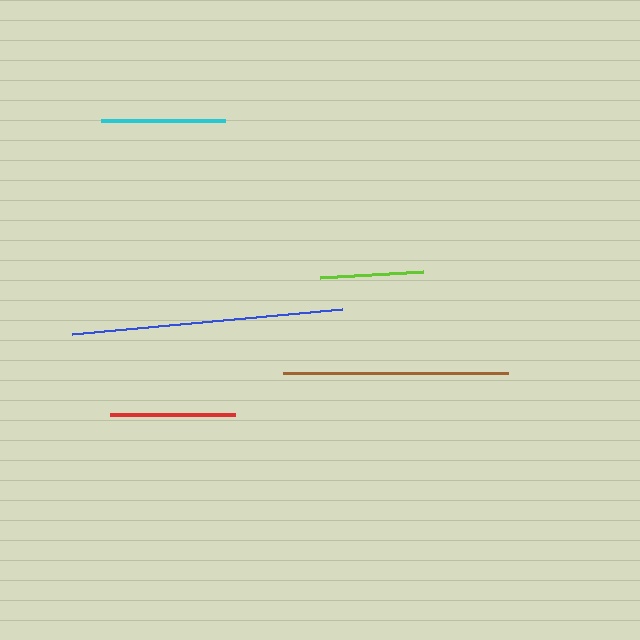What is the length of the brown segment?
The brown segment is approximately 225 pixels long.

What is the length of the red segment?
The red segment is approximately 125 pixels long.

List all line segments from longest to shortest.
From longest to shortest: blue, brown, red, cyan, lime.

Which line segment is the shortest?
The lime line is the shortest at approximately 103 pixels.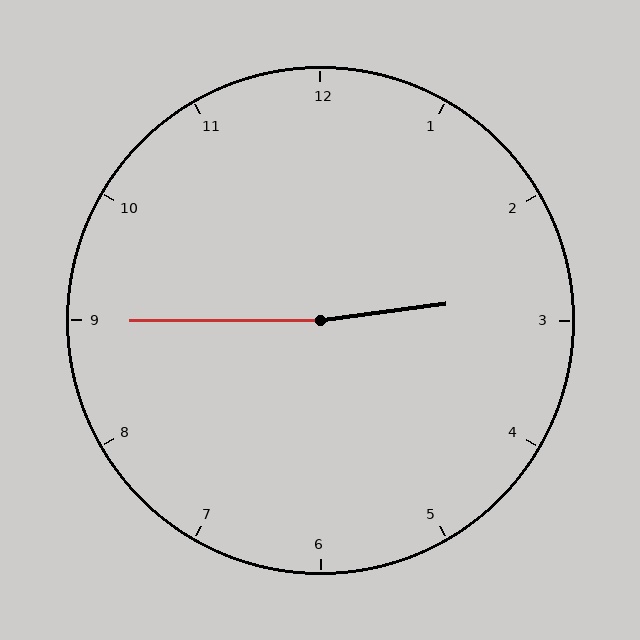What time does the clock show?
2:45.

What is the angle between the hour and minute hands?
Approximately 172 degrees.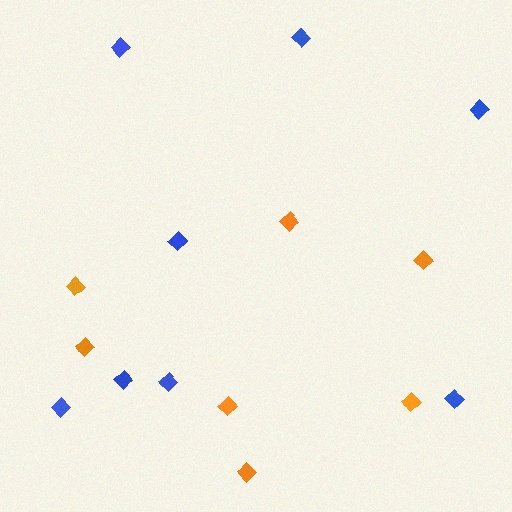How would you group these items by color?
There are 2 groups: one group of blue diamonds (8) and one group of orange diamonds (7).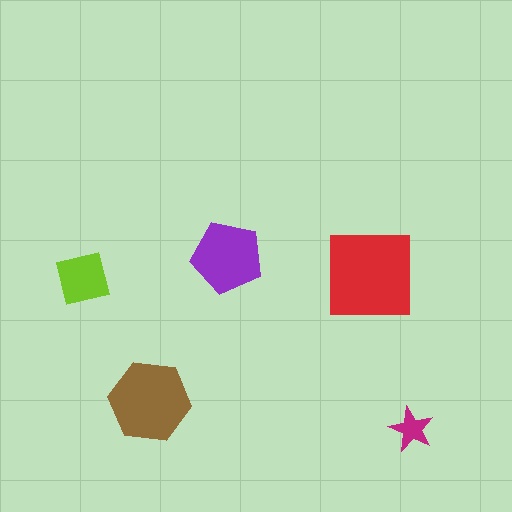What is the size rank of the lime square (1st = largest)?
4th.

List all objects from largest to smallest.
The red square, the brown hexagon, the purple pentagon, the lime square, the magenta star.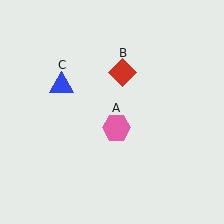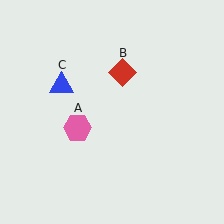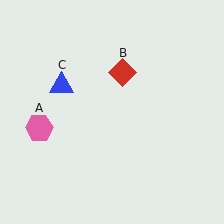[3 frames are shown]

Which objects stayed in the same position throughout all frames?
Red diamond (object B) and blue triangle (object C) remained stationary.